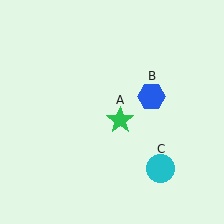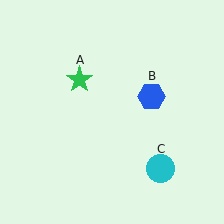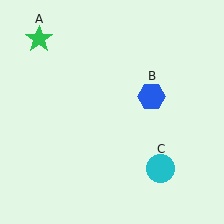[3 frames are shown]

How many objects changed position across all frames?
1 object changed position: green star (object A).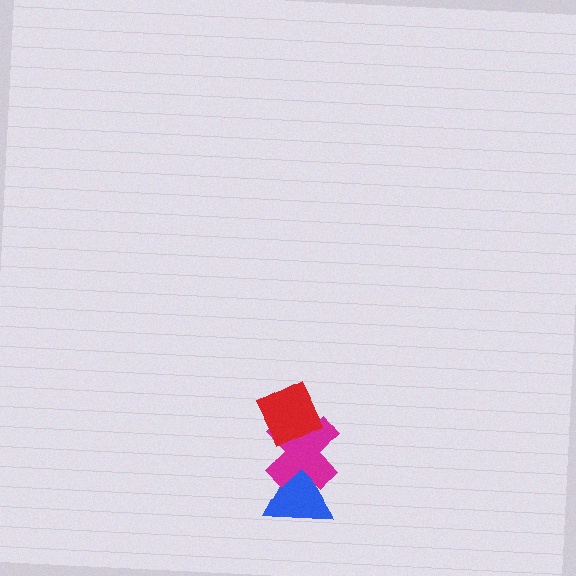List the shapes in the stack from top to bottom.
From top to bottom: the red diamond, the magenta cross, the blue triangle.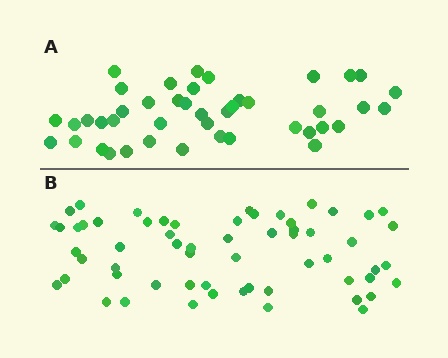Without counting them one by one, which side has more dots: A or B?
Region B (the bottom region) has more dots.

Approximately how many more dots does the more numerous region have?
Region B has approximately 15 more dots than region A.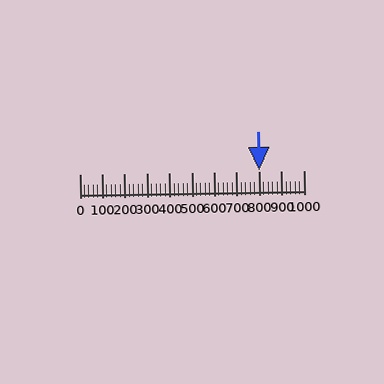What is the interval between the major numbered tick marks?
The major tick marks are spaced 100 units apart.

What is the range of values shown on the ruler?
The ruler shows values from 0 to 1000.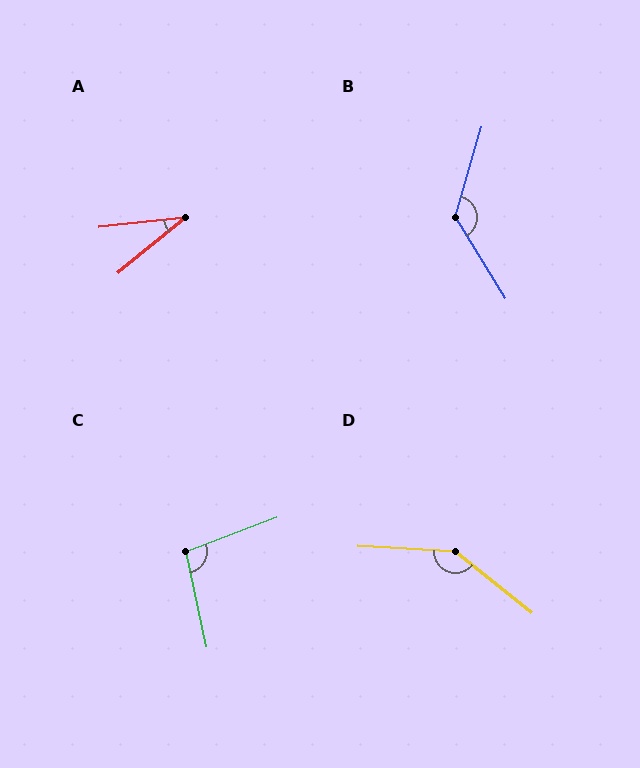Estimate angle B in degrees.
Approximately 132 degrees.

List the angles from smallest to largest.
A (33°), C (98°), B (132°), D (144°).